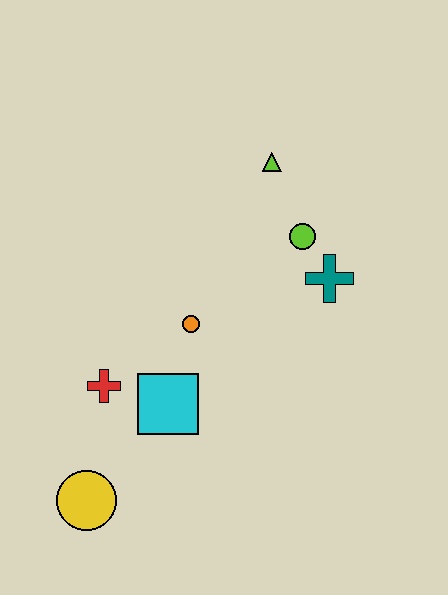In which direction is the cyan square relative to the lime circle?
The cyan square is below the lime circle.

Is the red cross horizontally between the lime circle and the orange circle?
No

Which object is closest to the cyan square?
The red cross is closest to the cyan square.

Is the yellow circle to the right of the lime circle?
No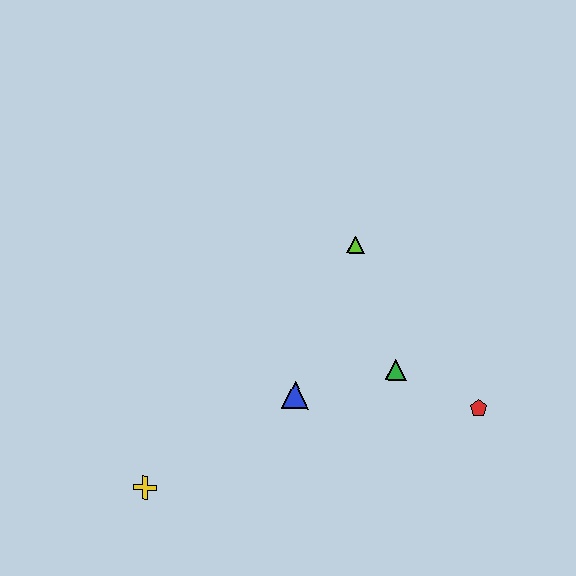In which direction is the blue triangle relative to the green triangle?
The blue triangle is to the left of the green triangle.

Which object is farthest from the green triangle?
The yellow cross is farthest from the green triangle.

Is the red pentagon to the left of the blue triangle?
No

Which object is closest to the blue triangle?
The green triangle is closest to the blue triangle.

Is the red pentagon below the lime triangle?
Yes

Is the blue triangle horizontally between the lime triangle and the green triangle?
No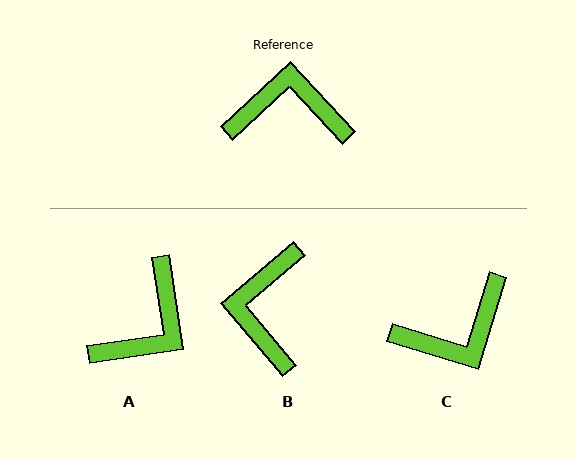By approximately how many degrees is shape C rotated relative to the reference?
Approximately 150 degrees clockwise.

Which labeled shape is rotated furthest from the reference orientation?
C, about 150 degrees away.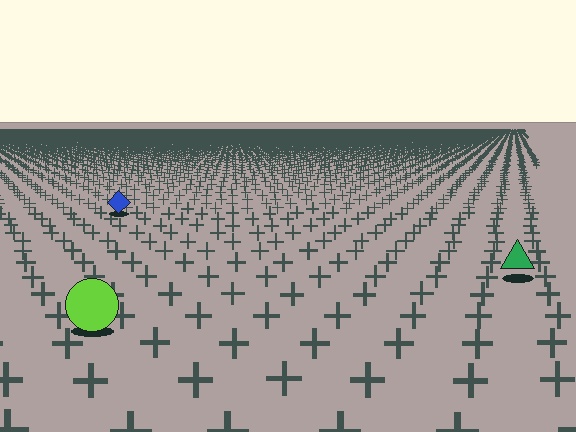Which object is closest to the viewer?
The lime circle is closest. The texture marks near it are larger and more spread out.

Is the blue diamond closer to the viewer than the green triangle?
No. The green triangle is closer — you can tell from the texture gradient: the ground texture is coarser near it.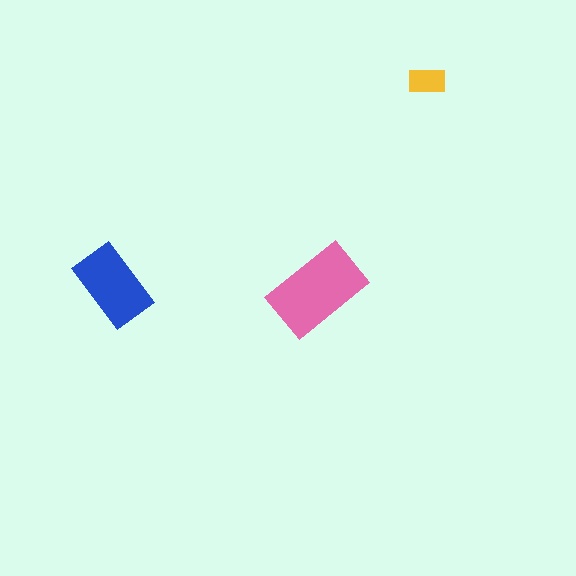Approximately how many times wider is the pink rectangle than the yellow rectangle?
About 2.5 times wider.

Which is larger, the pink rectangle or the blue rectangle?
The pink one.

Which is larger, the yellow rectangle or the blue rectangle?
The blue one.